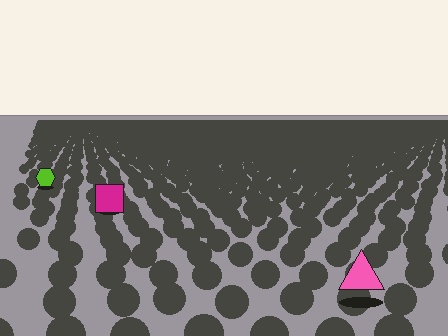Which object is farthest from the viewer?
The lime hexagon is farthest from the viewer. It appears smaller and the ground texture around it is denser.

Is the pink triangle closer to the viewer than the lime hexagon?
Yes. The pink triangle is closer — you can tell from the texture gradient: the ground texture is coarser near it.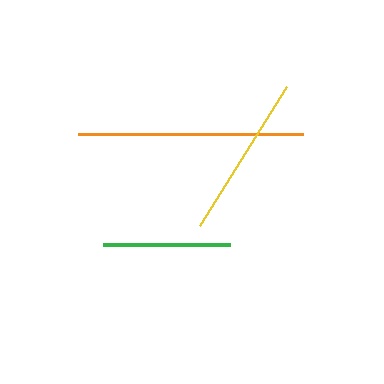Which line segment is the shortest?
The green line is the shortest at approximately 126 pixels.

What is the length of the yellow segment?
The yellow segment is approximately 165 pixels long.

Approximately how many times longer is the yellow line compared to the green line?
The yellow line is approximately 1.3 times the length of the green line.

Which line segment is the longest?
The orange line is the longest at approximately 226 pixels.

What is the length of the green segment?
The green segment is approximately 126 pixels long.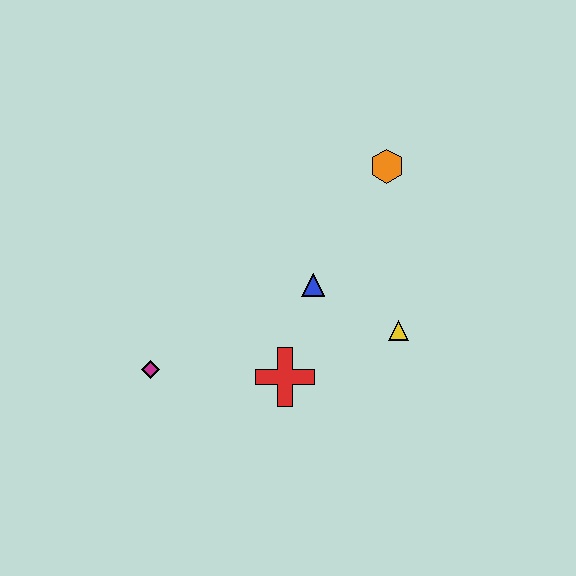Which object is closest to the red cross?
The blue triangle is closest to the red cross.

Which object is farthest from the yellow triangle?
The magenta diamond is farthest from the yellow triangle.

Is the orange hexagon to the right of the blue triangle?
Yes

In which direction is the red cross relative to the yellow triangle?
The red cross is to the left of the yellow triangle.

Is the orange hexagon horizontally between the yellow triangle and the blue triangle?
Yes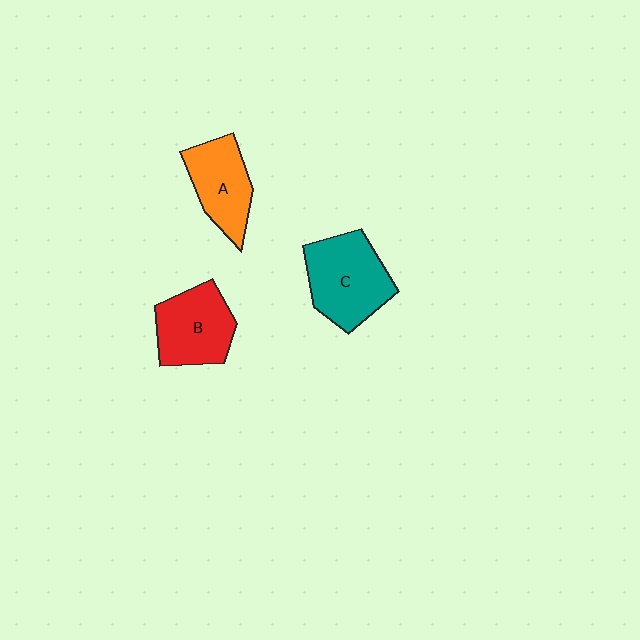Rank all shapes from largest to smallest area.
From largest to smallest: C (teal), B (red), A (orange).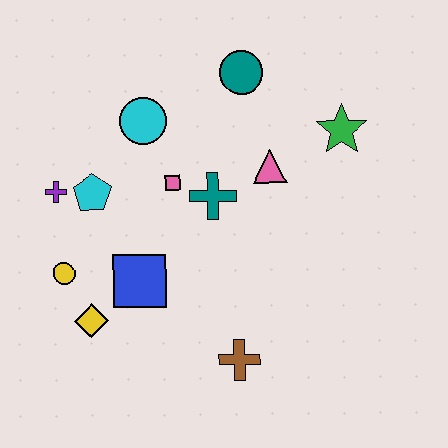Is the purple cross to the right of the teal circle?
No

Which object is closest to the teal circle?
The pink triangle is closest to the teal circle.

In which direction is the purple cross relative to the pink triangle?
The purple cross is to the left of the pink triangle.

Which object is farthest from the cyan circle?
The brown cross is farthest from the cyan circle.